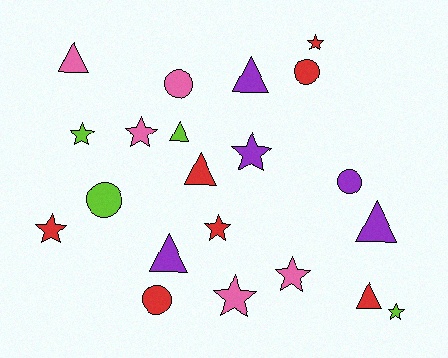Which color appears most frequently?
Red, with 7 objects.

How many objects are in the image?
There are 21 objects.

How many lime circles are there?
There is 1 lime circle.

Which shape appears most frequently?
Star, with 9 objects.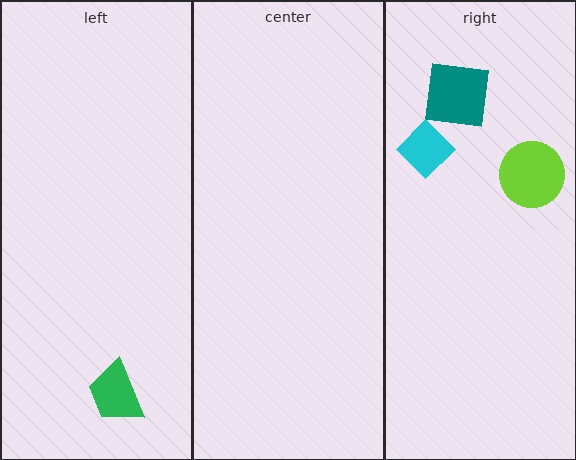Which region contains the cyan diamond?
The right region.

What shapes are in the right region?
The teal square, the cyan diamond, the lime circle.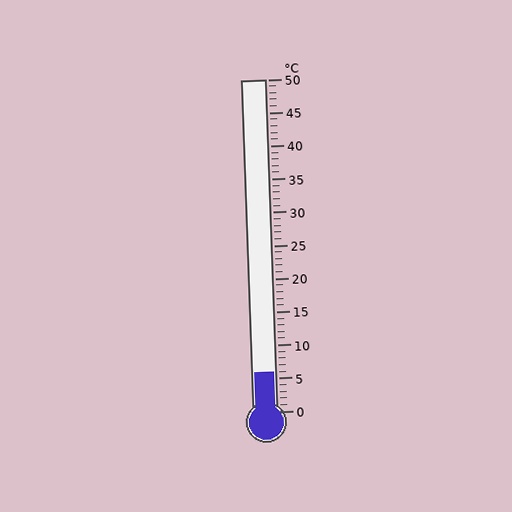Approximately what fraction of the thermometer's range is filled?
The thermometer is filled to approximately 10% of its range.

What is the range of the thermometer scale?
The thermometer scale ranges from 0°C to 50°C.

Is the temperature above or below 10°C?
The temperature is below 10°C.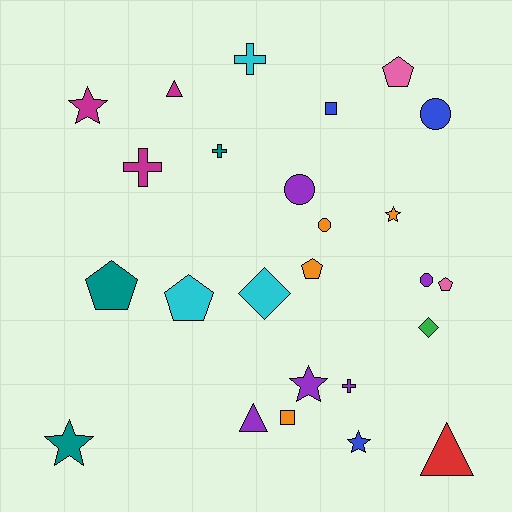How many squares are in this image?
There are 2 squares.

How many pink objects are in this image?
There are 2 pink objects.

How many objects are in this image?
There are 25 objects.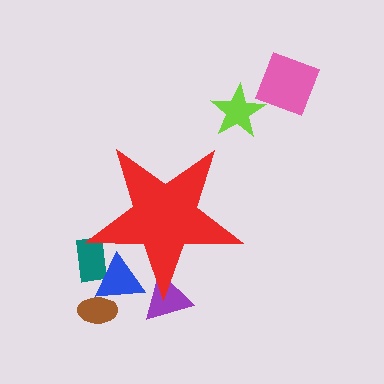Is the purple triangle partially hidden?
Yes, the purple triangle is partially hidden behind the red star.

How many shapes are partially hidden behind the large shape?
3 shapes are partially hidden.